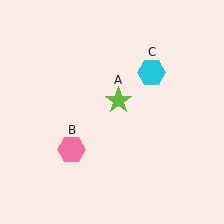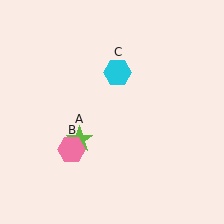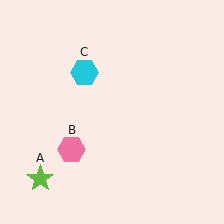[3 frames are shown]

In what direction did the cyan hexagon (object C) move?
The cyan hexagon (object C) moved left.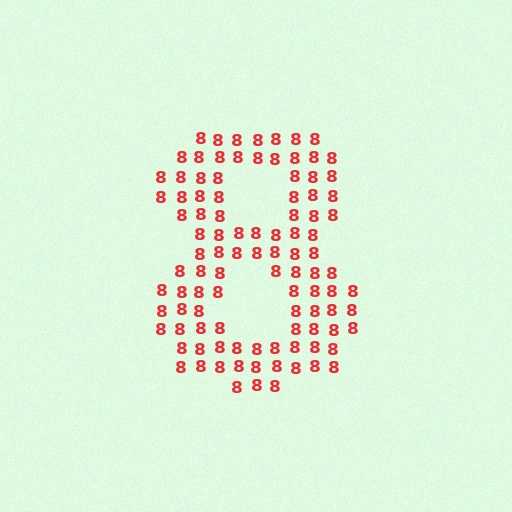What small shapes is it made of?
It is made of small digit 8's.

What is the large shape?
The large shape is the digit 8.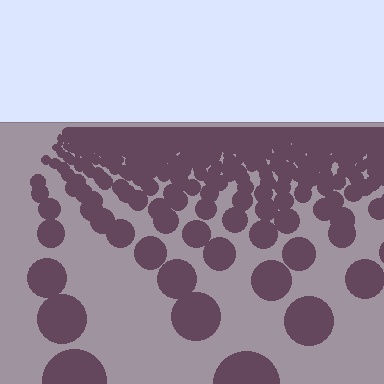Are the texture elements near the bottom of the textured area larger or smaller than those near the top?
Larger. Near the bottom, elements are closer to the viewer and appear at a bigger on-screen size.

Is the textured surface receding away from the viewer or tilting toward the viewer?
The surface is receding away from the viewer. Texture elements get smaller and denser toward the top.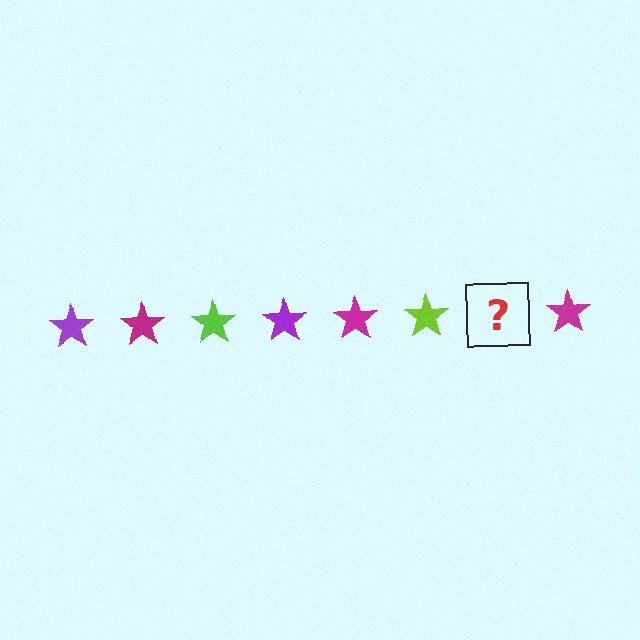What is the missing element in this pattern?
The missing element is a purple star.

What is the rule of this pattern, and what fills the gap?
The rule is that the pattern cycles through purple, magenta, lime stars. The gap should be filled with a purple star.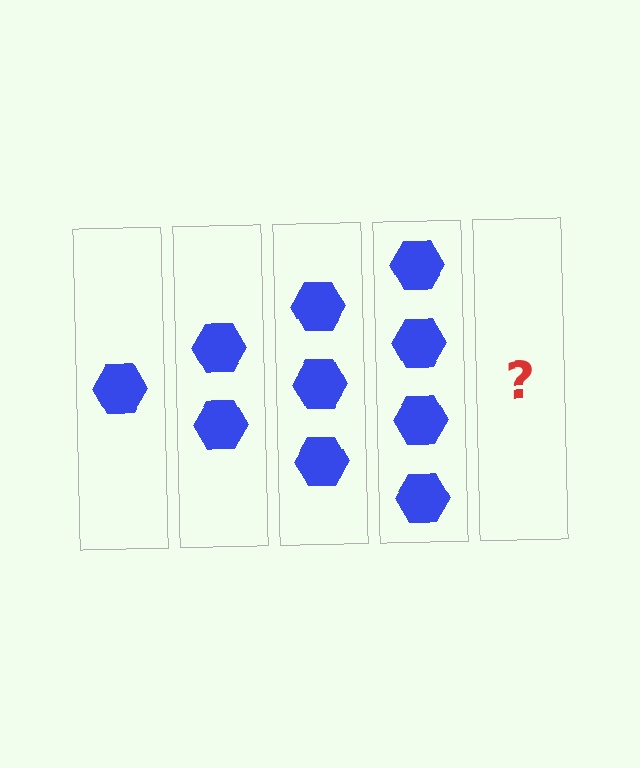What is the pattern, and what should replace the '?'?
The pattern is that each step adds one more hexagon. The '?' should be 5 hexagons.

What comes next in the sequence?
The next element should be 5 hexagons.